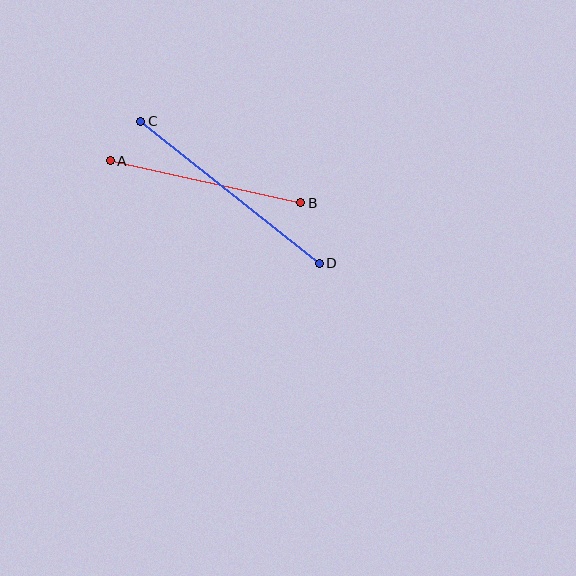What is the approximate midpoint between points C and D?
The midpoint is at approximately (230, 192) pixels.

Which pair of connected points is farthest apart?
Points C and D are farthest apart.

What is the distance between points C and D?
The distance is approximately 228 pixels.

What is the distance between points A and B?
The distance is approximately 195 pixels.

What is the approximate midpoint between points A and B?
The midpoint is at approximately (205, 182) pixels.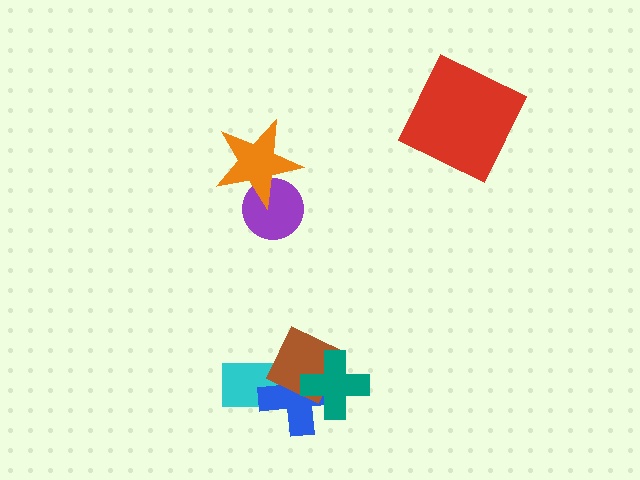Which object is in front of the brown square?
The teal cross is in front of the brown square.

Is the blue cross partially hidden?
Yes, it is partially covered by another shape.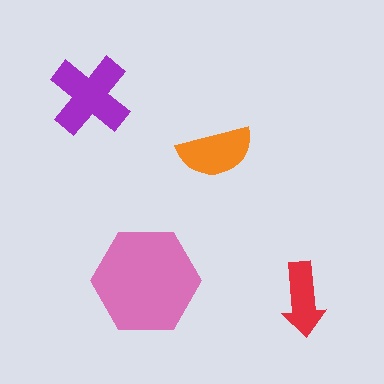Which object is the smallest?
The red arrow.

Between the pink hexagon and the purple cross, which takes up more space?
The pink hexagon.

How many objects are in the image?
There are 4 objects in the image.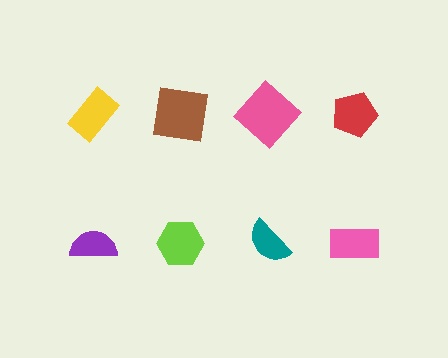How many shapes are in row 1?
4 shapes.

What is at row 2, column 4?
A pink rectangle.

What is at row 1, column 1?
A yellow rectangle.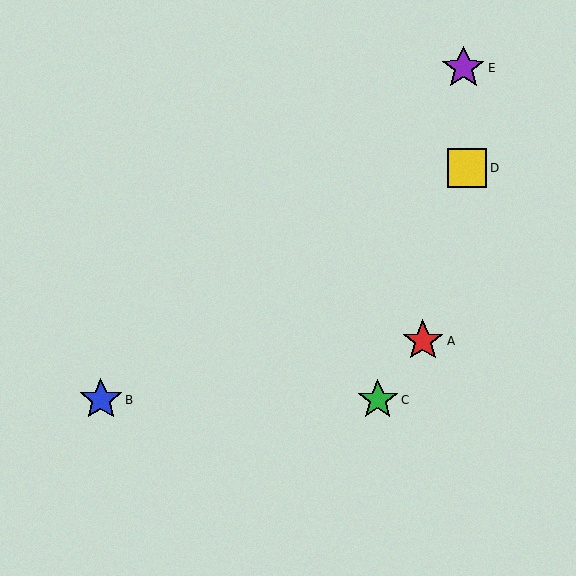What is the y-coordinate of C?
Object C is at y≈400.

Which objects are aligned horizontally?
Objects B, C are aligned horizontally.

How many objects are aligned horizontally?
2 objects (B, C) are aligned horizontally.